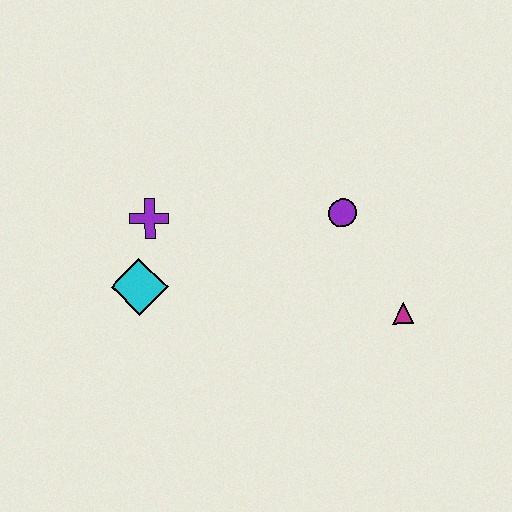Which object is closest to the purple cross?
The cyan diamond is closest to the purple cross.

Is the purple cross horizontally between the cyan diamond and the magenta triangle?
Yes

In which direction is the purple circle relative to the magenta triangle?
The purple circle is above the magenta triangle.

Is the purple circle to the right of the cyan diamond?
Yes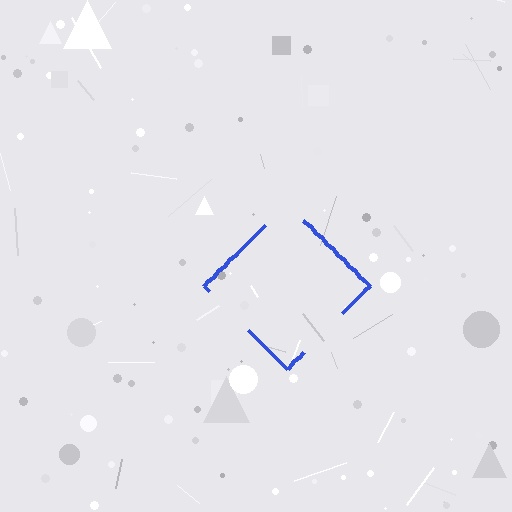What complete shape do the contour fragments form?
The contour fragments form a diamond.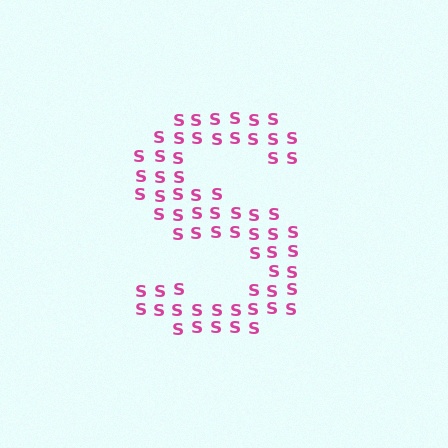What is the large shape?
The large shape is the letter S.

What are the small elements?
The small elements are letter S's.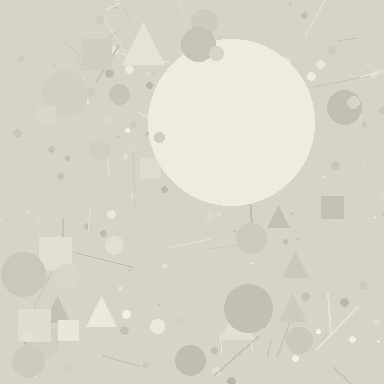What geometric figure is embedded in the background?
A circle is embedded in the background.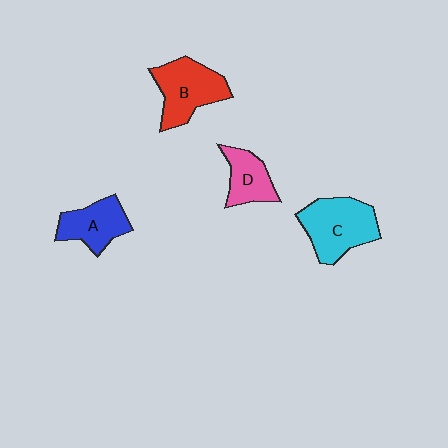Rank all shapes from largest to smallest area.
From largest to smallest: C (cyan), B (red), A (blue), D (pink).